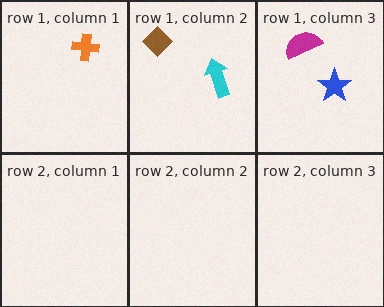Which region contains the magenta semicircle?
The row 1, column 3 region.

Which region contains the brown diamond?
The row 1, column 2 region.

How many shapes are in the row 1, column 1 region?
1.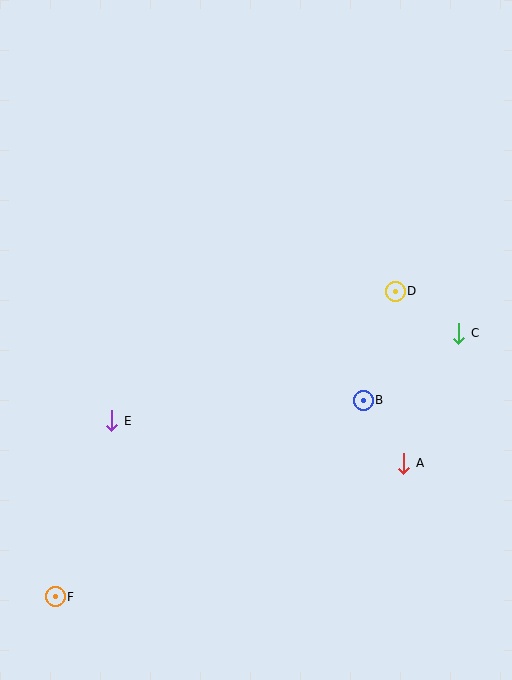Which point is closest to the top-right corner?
Point D is closest to the top-right corner.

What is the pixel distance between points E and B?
The distance between E and B is 253 pixels.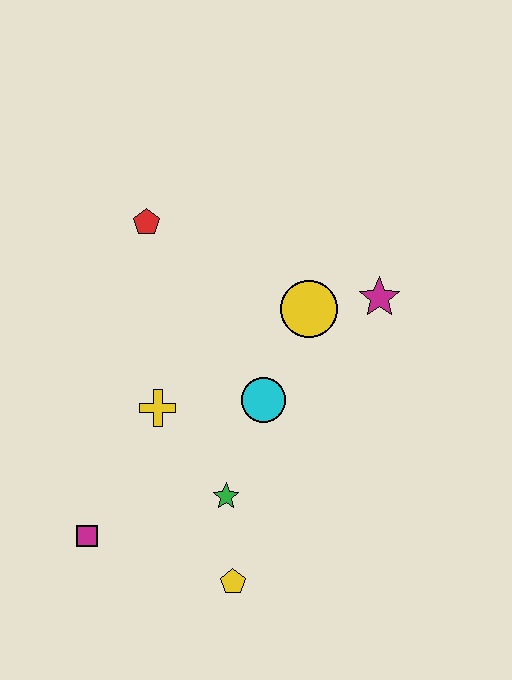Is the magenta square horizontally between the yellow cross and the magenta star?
No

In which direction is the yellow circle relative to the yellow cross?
The yellow circle is to the right of the yellow cross.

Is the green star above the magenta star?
No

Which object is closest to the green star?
The yellow pentagon is closest to the green star.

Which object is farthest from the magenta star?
The magenta square is farthest from the magenta star.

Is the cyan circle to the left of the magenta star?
Yes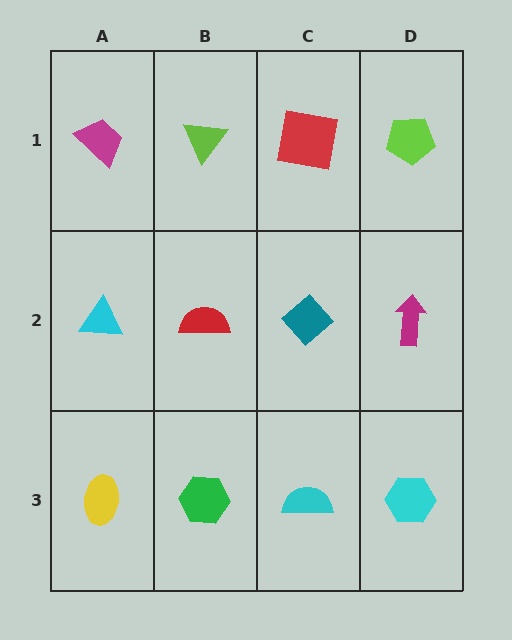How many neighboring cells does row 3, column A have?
2.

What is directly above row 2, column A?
A magenta trapezoid.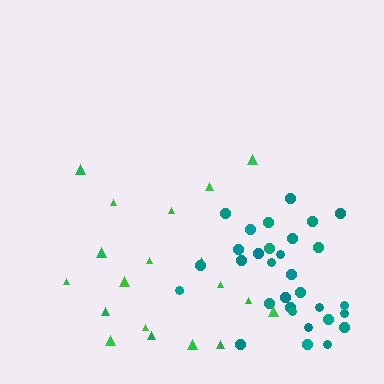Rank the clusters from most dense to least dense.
teal, green.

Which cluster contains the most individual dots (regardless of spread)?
Teal (31).